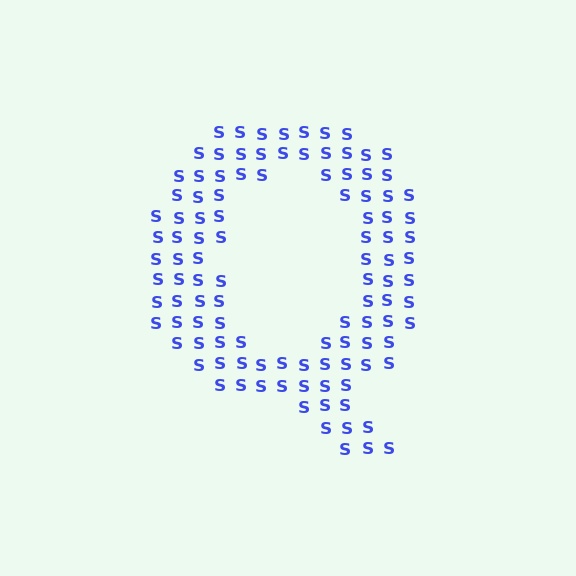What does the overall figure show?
The overall figure shows the letter Q.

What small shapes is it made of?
It is made of small letter S's.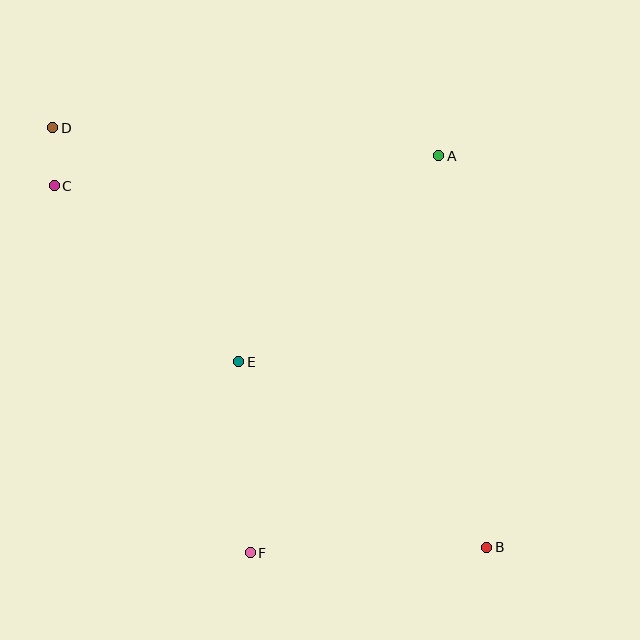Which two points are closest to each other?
Points C and D are closest to each other.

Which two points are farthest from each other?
Points B and D are farthest from each other.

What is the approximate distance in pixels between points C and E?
The distance between C and E is approximately 255 pixels.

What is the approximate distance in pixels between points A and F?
The distance between A and F is approximately 439 pixels.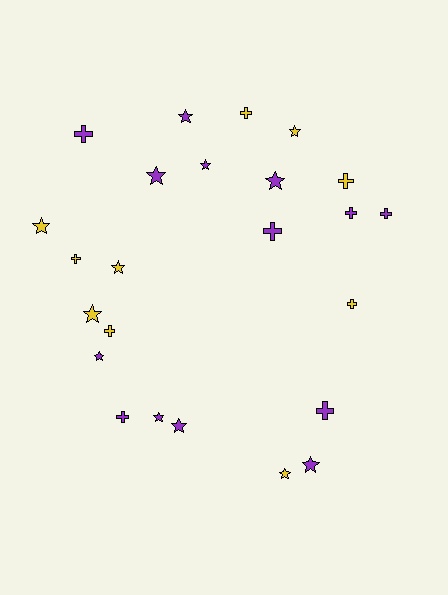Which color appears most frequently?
Purple, with 14 objects.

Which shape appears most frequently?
Star, with 13 objects.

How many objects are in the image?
There are 24 objects.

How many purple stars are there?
There are 8 purple stars.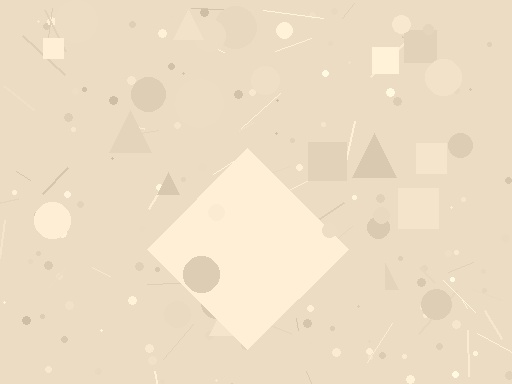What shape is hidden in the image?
A diamond is hidden in the image.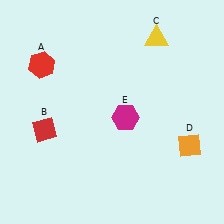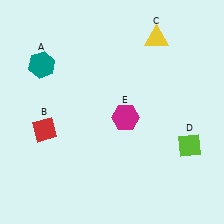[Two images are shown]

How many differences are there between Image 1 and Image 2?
There are 2 differences between the two images.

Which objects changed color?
A changed from red to teal. D changed from orange to lime.